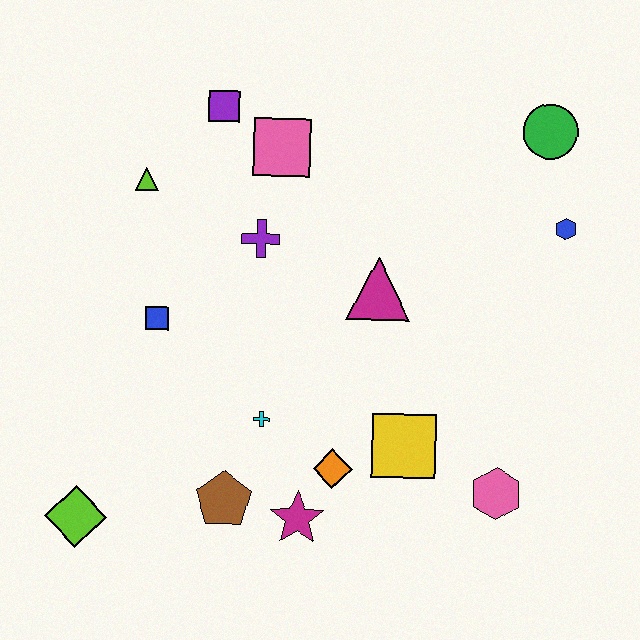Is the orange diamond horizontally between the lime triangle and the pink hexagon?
Yes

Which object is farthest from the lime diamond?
The green circle is farthest from the lime diamond.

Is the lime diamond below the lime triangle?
Yes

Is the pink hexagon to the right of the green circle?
No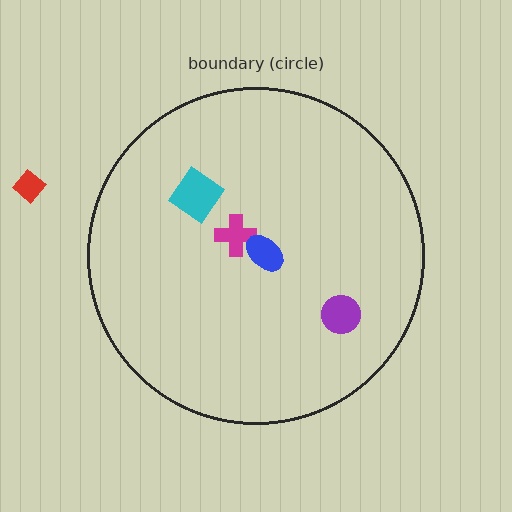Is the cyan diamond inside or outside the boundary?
Inside.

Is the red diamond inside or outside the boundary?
Outside.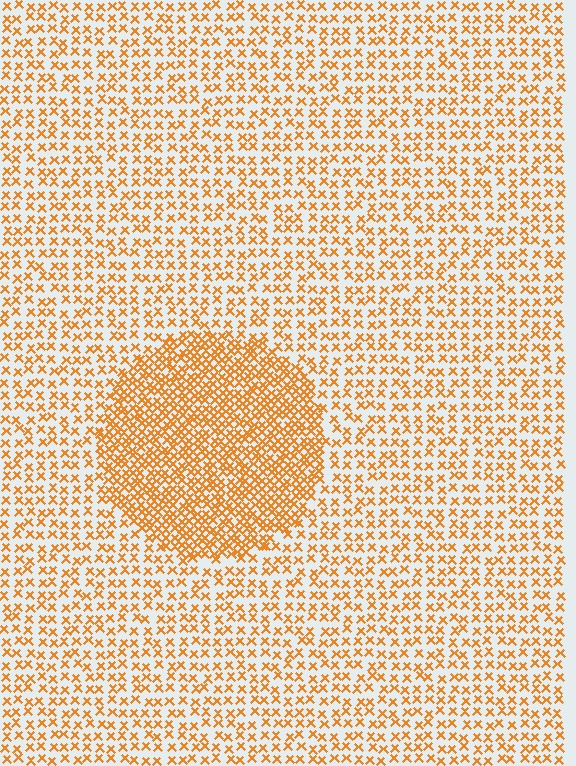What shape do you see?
I see a circle.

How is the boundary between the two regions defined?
The boundary is defined by a change in element density (approximately 2.1x ratio). All elements are the same color, size, and shape.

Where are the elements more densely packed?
The elements are more densely packed inside the circle boundary.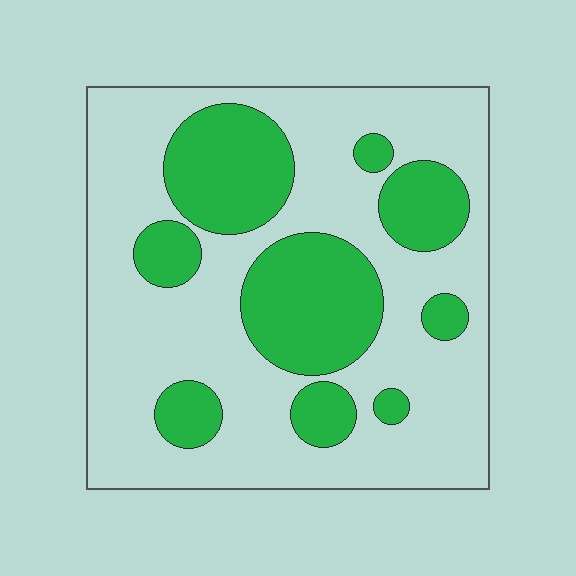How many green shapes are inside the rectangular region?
9.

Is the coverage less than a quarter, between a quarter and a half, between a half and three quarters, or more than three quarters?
Between a quarter and a half.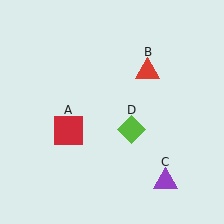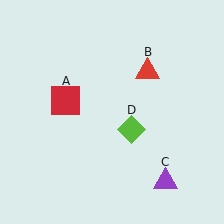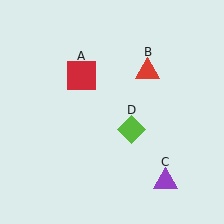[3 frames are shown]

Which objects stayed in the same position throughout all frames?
Red triangle (object B) and purple triangle (object C) and lime diamond (object D) remained stationary.